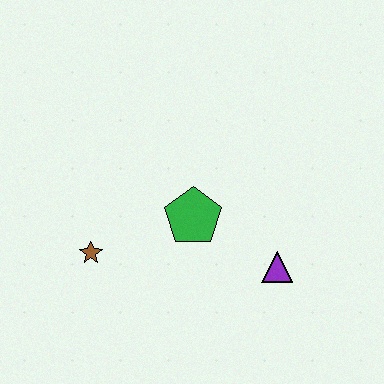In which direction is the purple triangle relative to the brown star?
The purple triangle is to the right of the brown star.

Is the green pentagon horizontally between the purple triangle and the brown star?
Yes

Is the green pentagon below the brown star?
No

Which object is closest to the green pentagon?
The purple triangle is closest to the green pentagon.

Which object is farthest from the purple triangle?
The brown star is farthest from the purple triangle.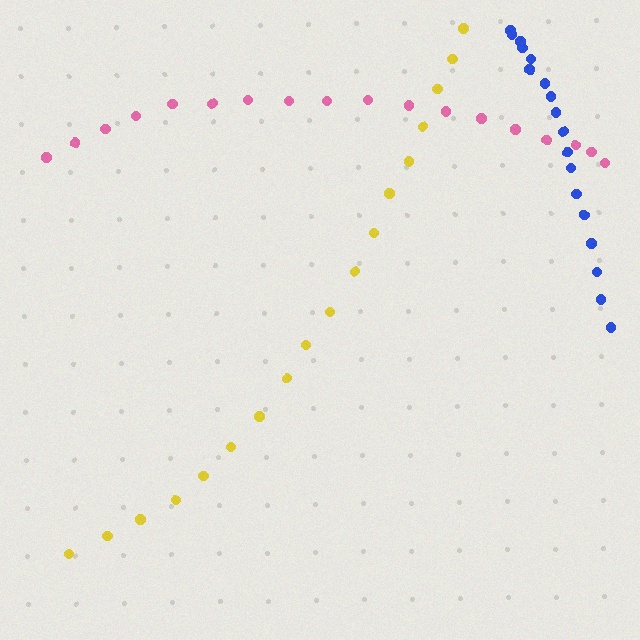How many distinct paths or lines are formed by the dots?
There are 3 distinct paths.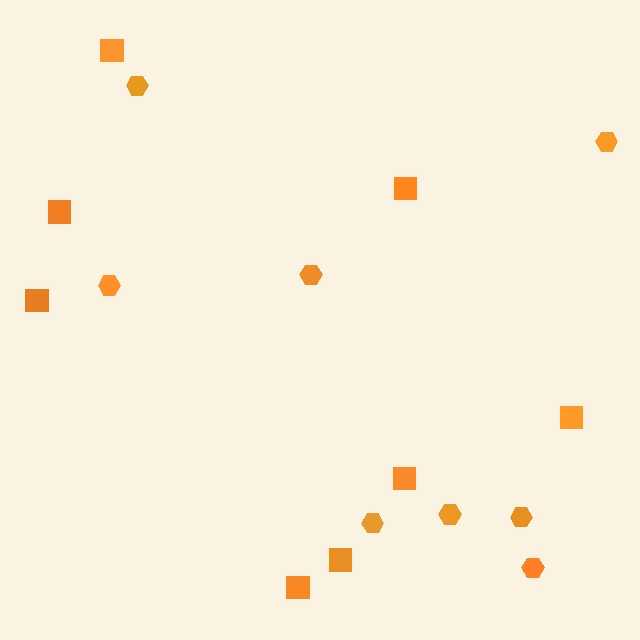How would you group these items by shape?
There are 2 groups: one group of squares (8) and one group of hexagons (8).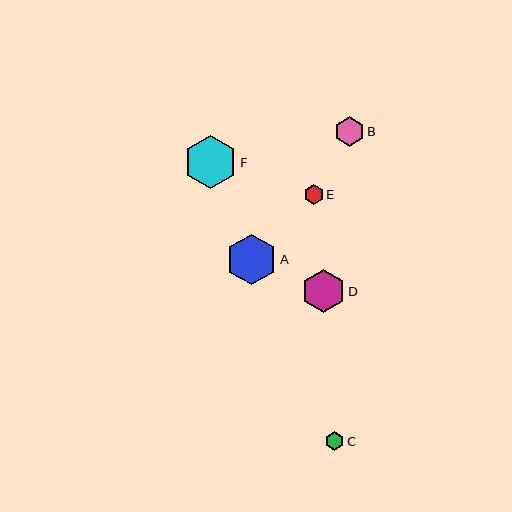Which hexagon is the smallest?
Hexagon C is the smallest with a size of approximately 19 pixels.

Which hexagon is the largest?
Hexagon F is the largest with a size of approximately 53 pixels.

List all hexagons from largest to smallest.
From largest to smallest: F, A, D, B, E, C.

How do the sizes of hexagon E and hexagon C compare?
Hexagon E and hexagon C are approximately the same size.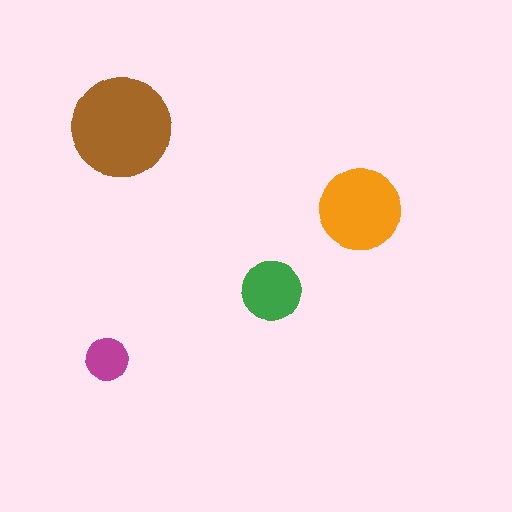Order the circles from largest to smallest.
the brown one, the orange one, the green one, the magenta one.